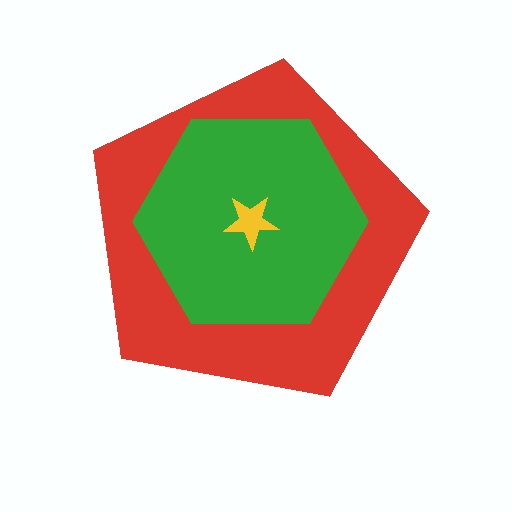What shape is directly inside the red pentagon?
The green hexagon.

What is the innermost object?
The yellow star.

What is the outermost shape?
The red pentagon.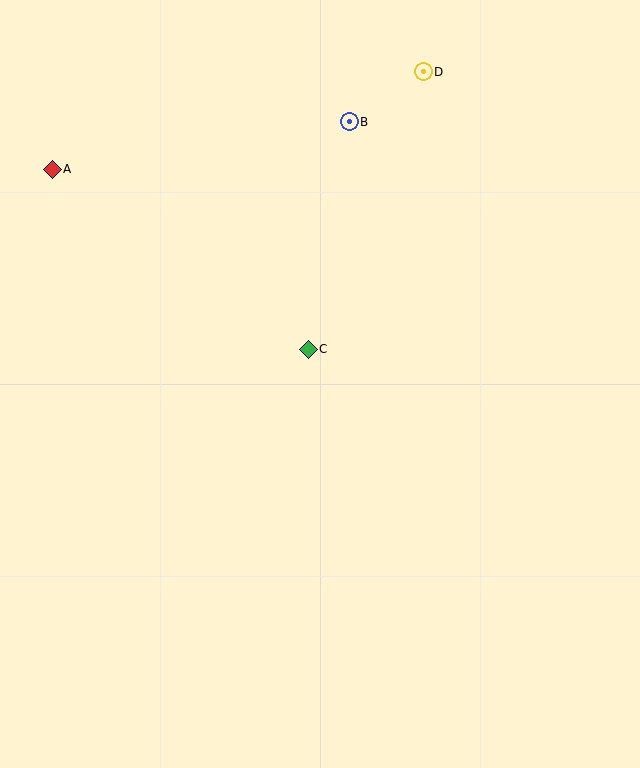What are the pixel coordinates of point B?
Point B is at (349, 122).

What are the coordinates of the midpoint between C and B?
The midpoint between C and B is at (329, 235).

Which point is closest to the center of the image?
Point C at (308, 349) is closest to the center.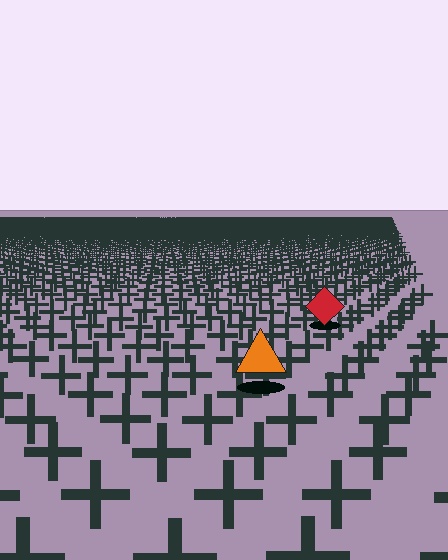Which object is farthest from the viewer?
The red diamond is farthest from the viewer. It appears smaller and the ground texture around it is denser.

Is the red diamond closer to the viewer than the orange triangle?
No. The orange triangle is closer — you can tell from the texture gradient: the ground texture is coarser near it.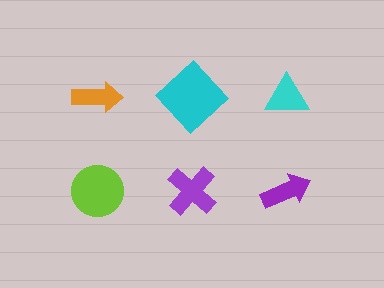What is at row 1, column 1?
An orange arrow.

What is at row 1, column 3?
A cyan triangle.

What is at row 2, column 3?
A purple arrow.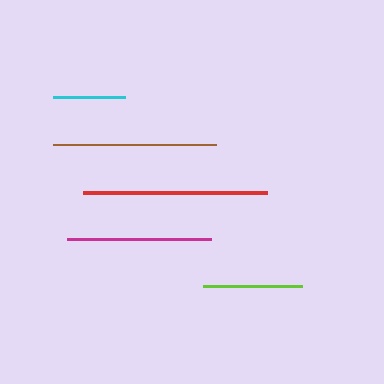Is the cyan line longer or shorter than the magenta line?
The magenta line is longer than the cyan line.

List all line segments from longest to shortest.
From longest to shortest: red, brown, magenta, lime, cyan.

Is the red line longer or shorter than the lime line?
The red line is longer than the lime line.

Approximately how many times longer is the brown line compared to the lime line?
The brown line is approximately 1.6 times the length of the lime line.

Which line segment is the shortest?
The cyan line is the shortest at approximately 71 pixels.